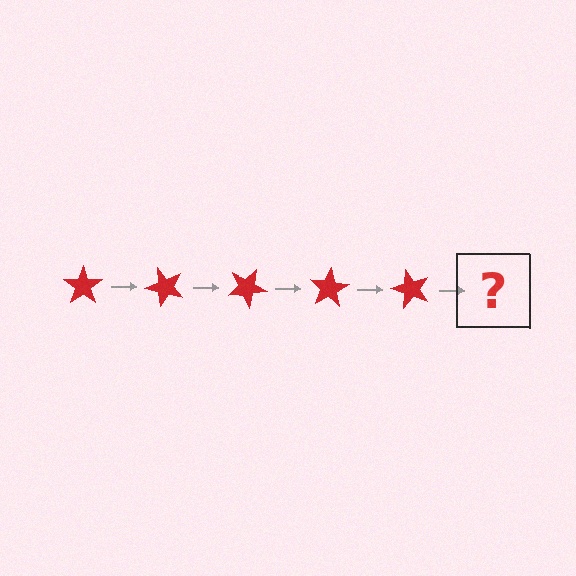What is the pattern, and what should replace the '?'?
The pattern is that the star rotates 50 degrees each step. The '?' should be a red star rotated 250 degrees.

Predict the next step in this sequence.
The next step is a red star rotated 250 degrees.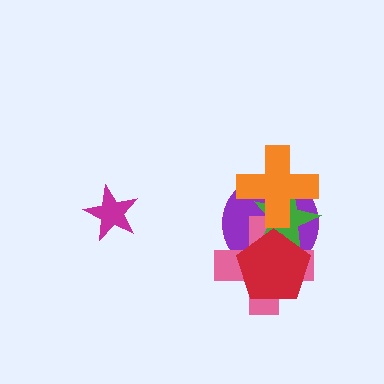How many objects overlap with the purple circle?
4 objects overlap with the purple circle.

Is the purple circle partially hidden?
Yes, it is partially covered by another shape.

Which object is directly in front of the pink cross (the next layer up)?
The green star is directly in front of the pink cross.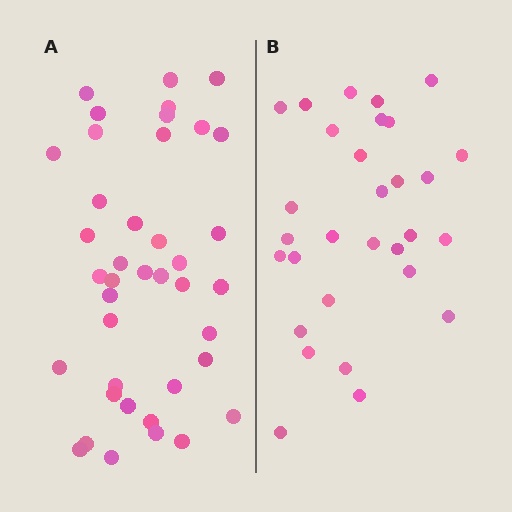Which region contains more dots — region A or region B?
Region A (the left region) has more dots.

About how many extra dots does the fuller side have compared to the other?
Region A has roughly 10 or so more dots than region B.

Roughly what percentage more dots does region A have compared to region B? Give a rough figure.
About 35% more.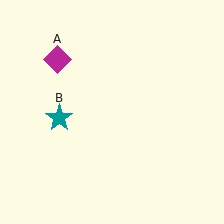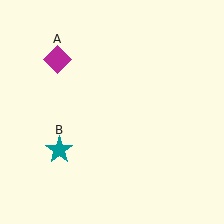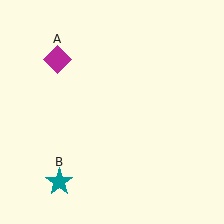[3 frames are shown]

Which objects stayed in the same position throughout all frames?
Magenta diamond (object A) remained stationary.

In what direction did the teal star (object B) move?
The teal star (object B) moved down.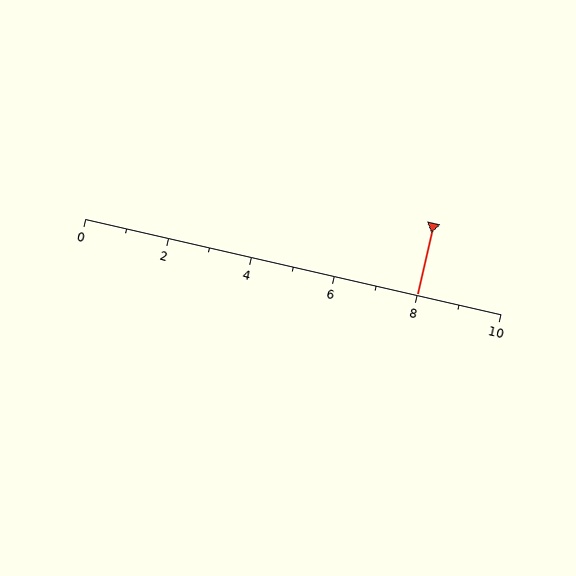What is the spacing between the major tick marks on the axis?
The major ticks are spaced 2 apart.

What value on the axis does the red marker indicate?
The marker indicates approximately 8.